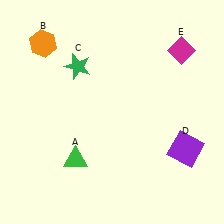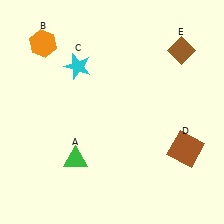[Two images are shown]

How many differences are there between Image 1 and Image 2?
There are 3 differences between the two images.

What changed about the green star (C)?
In Image 1, C is green. In Image 2, it changed to cyan.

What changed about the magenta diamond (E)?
In Image 1, E is magenta. In Image 2, it changed to brown.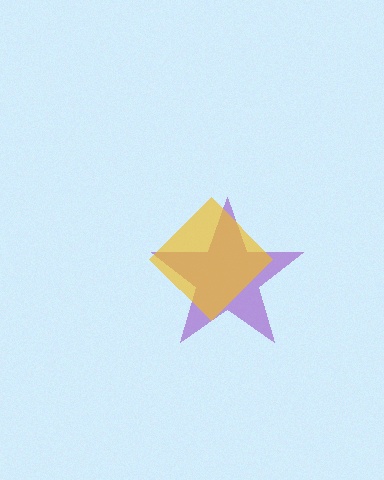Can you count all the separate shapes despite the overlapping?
Yes, there are 2 separate shapes.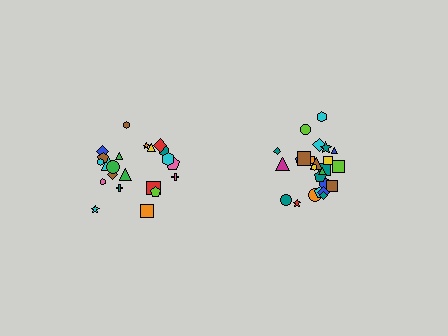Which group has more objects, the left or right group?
The right group.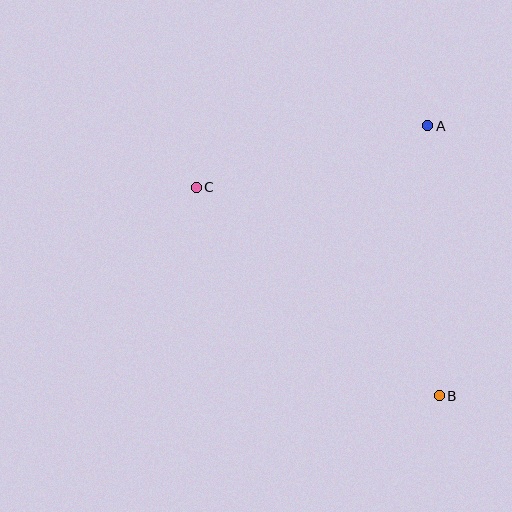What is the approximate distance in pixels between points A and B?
The distance between A and B is approximately 270 pixels.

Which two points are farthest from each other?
Points B and C are farthest from each other.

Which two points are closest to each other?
Points A and C are closest to each other.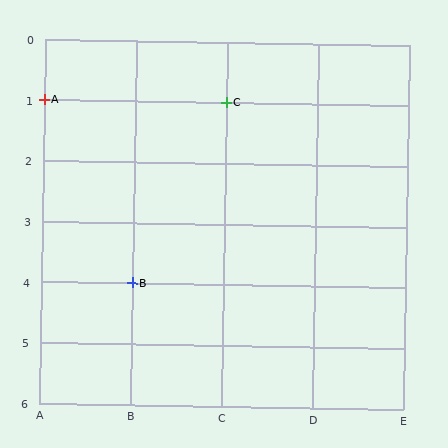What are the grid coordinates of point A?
Point A is at grid coordinates (A, 1).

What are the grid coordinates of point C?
Point C is at grid coordinates (C, 1).